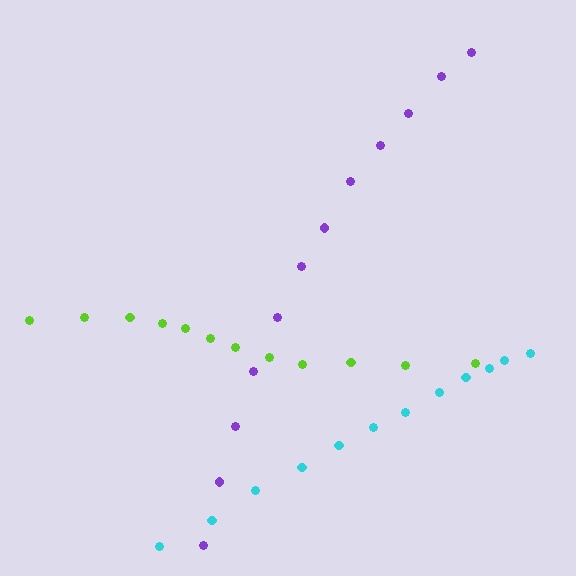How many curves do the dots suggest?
There are 3 distinct paths.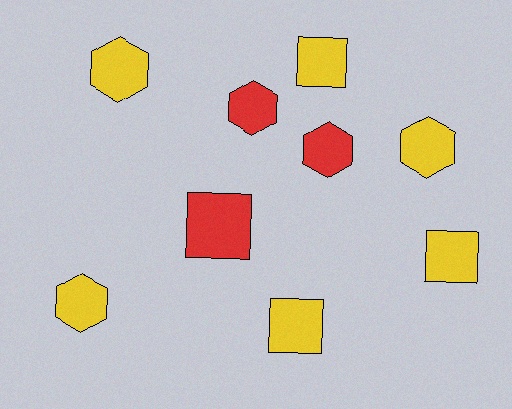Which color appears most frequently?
Yellow, with 6 objects.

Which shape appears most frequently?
Hexagon, with 5 objects.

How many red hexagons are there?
There are 2 red hexagons.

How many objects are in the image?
There are 9 objects.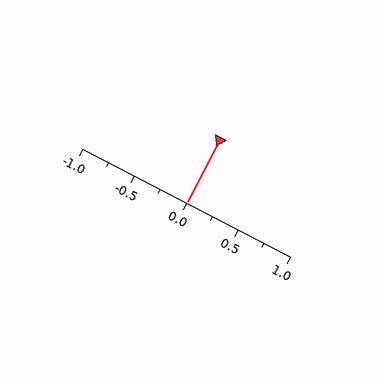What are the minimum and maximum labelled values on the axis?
The axis runs from -1.0 to 1.0.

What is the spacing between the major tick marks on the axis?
The major ticks are spaced 0.5 apart.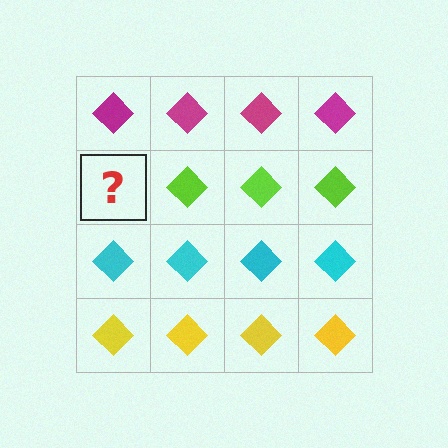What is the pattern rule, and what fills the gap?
The rule is that each row has a consistent color. The gap should be filled with a lime diamond.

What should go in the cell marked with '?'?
The missing cell should contain a lime diamond.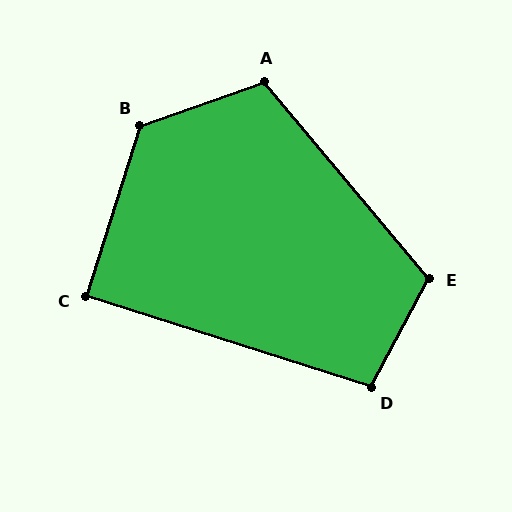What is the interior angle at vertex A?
Approximately 111 degrees (obtuse).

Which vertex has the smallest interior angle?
C, at approximately 90 degrees.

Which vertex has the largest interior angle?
B, at approximately 127 degrees.